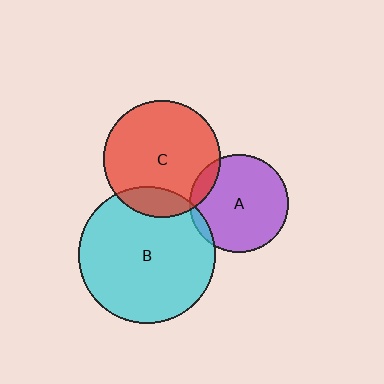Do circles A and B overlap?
Yes.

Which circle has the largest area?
Circle B (cyan).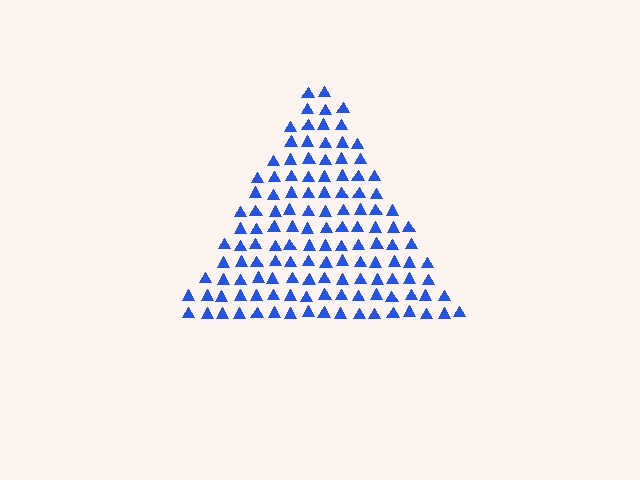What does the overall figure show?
The overall figure shows a triangle.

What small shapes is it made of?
It is made of small triangles.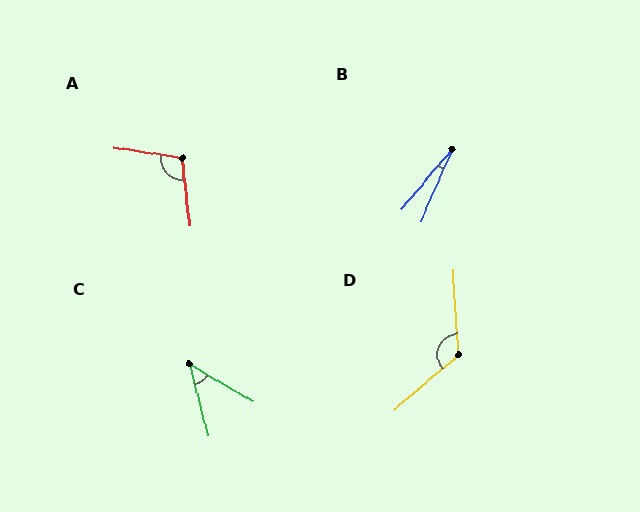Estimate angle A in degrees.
Approximately 104 degrees.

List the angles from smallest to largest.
B (16°), C (45°), A (104°), D (127°).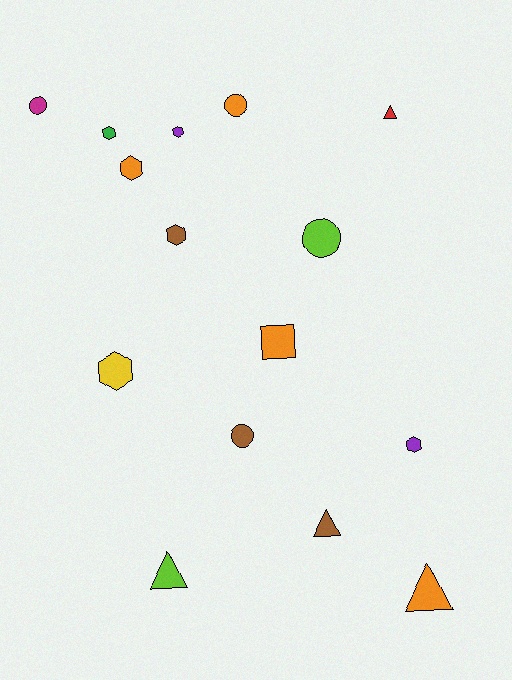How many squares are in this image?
There is 1 square.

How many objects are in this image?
There are 15 objects.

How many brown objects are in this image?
There are 3 brown objects.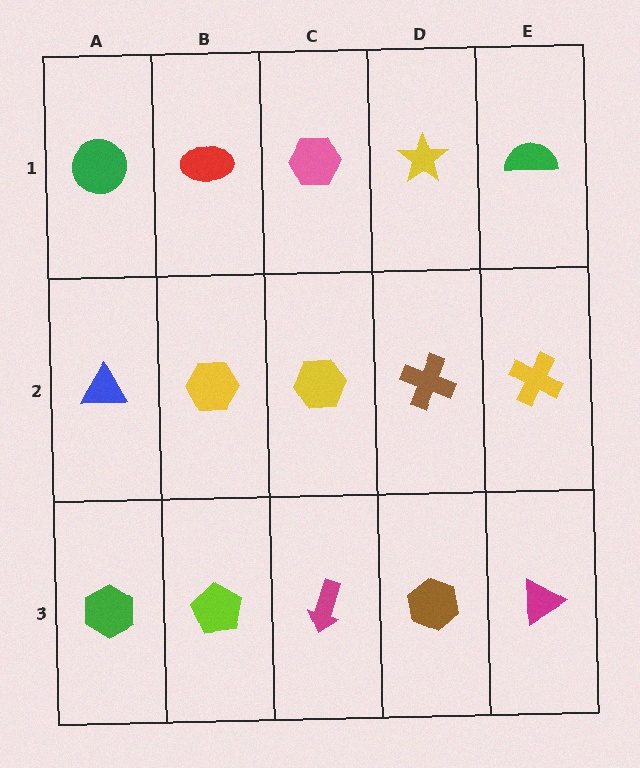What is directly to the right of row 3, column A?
A lime pentagon.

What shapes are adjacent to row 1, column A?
A blue triangle (row 2, column A), a red ellipse (row 1, column B).